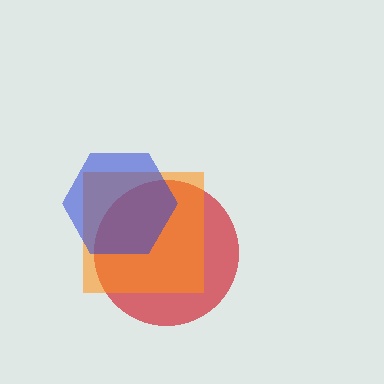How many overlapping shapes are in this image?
There are 3 overlapping shapes in the image.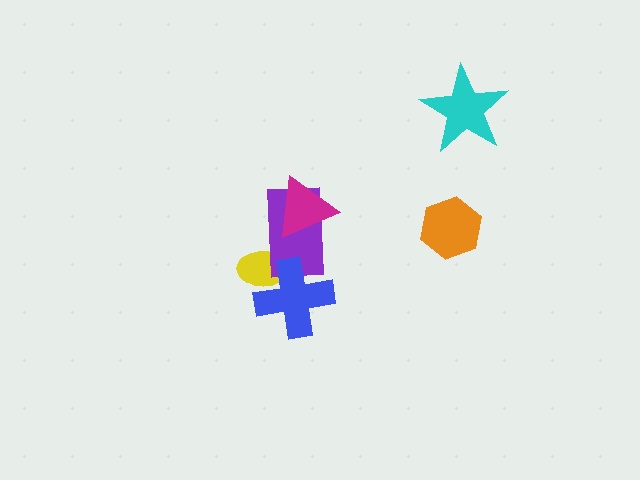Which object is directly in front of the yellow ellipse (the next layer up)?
The purple rectangle is directly in front of the yellow ellipse.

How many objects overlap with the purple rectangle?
3 objects overlap with the purple rectangle.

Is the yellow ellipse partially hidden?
Yes, it is partially covered by another shape.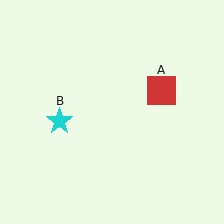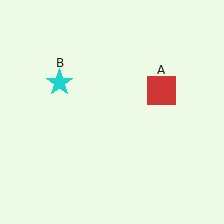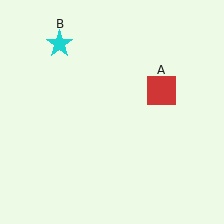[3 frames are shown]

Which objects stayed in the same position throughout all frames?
Red square (object A) remained stationary.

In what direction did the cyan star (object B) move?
The cyan star (object B) moved up.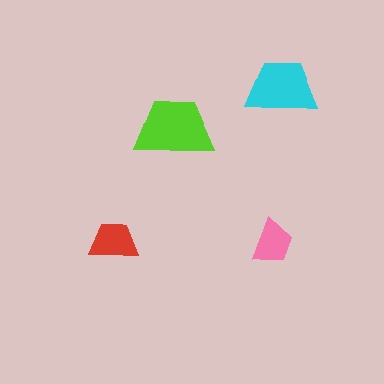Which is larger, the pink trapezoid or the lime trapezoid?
The lime one.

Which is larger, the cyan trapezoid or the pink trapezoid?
The cyan one.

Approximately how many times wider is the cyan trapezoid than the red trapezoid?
About 1.5 times wider.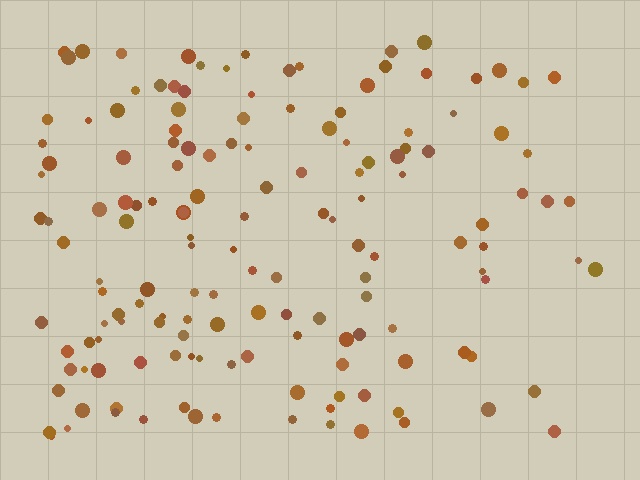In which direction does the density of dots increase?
From right to left, with the left side densest.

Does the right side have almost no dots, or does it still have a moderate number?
Still a moderate number, just noticeably fewer than the left.